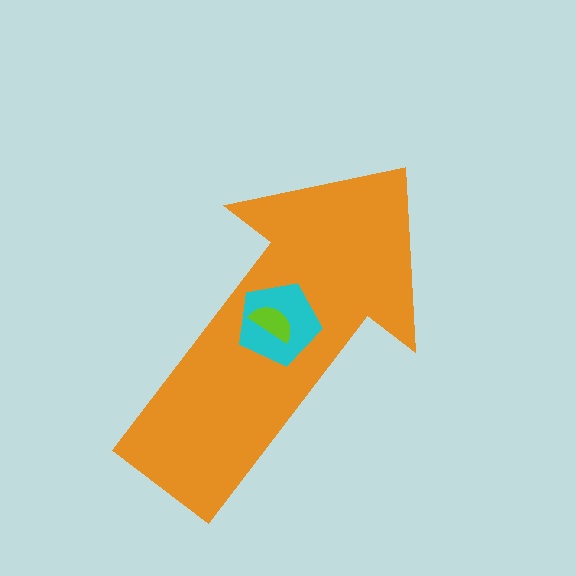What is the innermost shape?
The lime semicircle.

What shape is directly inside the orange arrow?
The cyan pentagon.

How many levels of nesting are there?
3.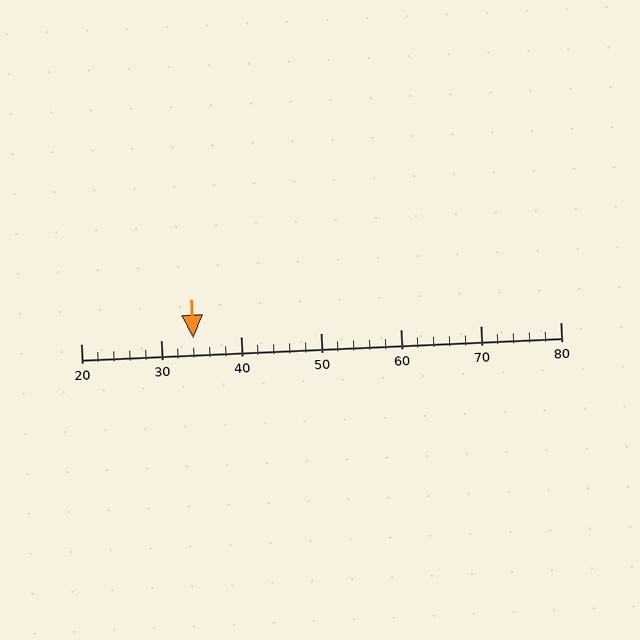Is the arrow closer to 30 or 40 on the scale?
The arrow is closer to 30.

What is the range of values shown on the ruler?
The ruler shows values from 20 to 80.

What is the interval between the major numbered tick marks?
The major tick marks are spaced 10 units apart.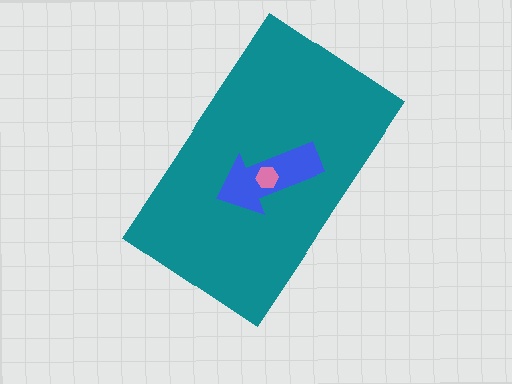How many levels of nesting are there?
3.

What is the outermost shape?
The teal rectangle.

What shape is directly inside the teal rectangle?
The blue arrow.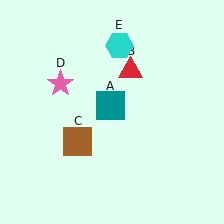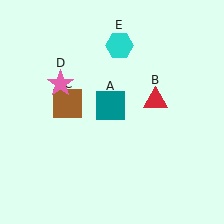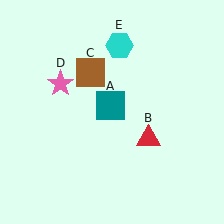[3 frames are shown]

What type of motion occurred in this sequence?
The red triangle (object B), brown square (object C) rotated clockwise around the center of the scene.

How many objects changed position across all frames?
2 objects changed position: red triangle (object B), brown square (object C).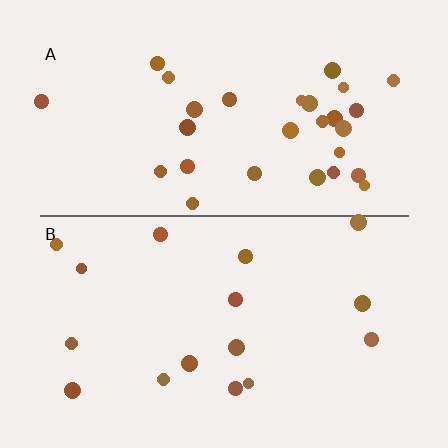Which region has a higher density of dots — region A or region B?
A (the top).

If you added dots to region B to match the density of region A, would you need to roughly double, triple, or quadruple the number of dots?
Approximately double.